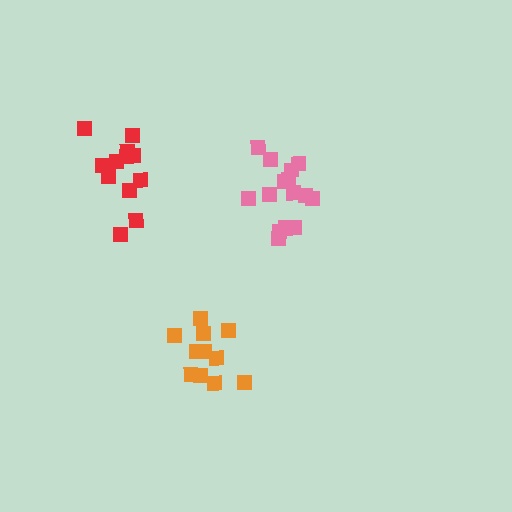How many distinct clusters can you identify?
There are 3 distinct clusters.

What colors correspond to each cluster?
The clusters are colored: pink, orange, red.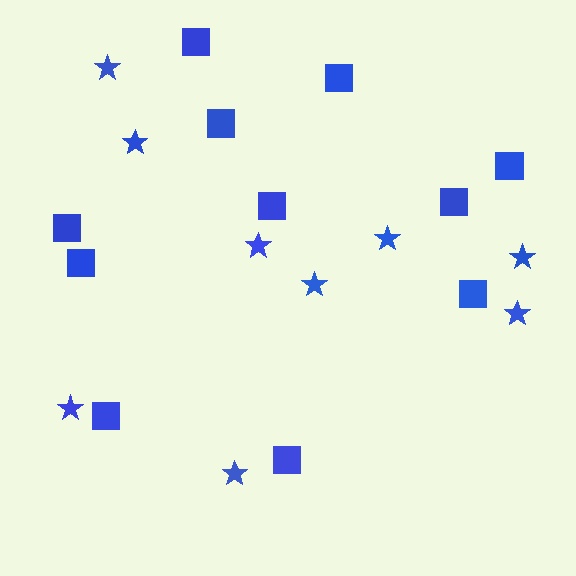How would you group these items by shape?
There are 2 groups: one group of stars (9) and one group of squares (11).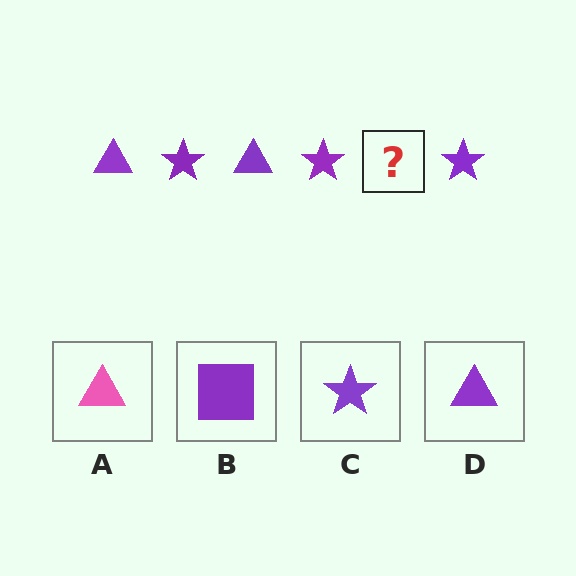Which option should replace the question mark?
Option D.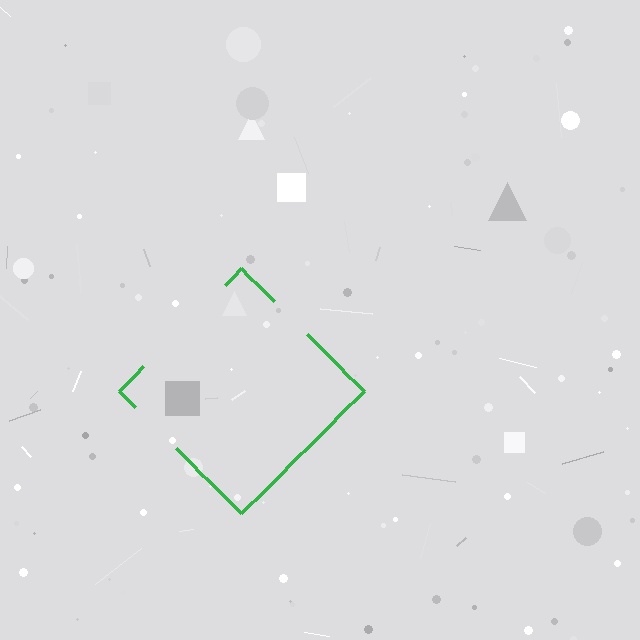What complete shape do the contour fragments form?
The contour fragments form a diamond.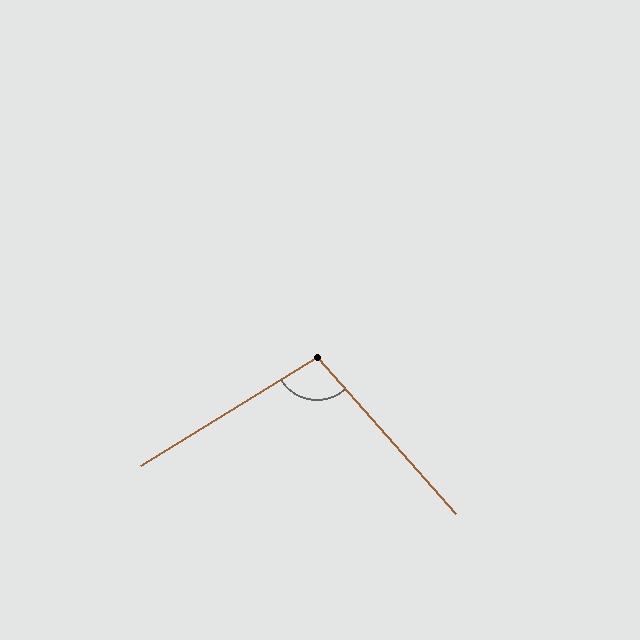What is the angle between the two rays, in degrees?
Approximately 100 degrees.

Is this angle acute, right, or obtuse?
It is obtuse.